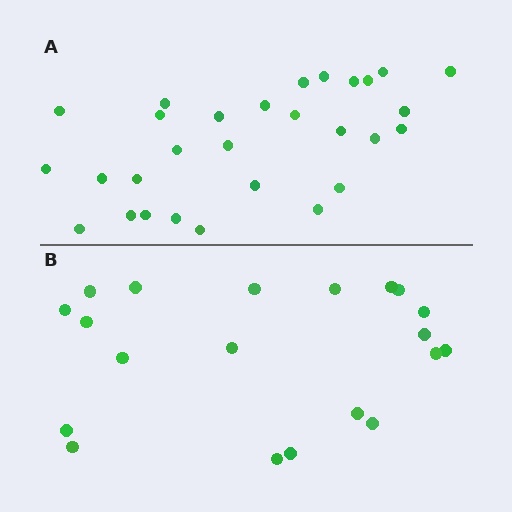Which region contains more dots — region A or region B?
Region A (the top region) has more dots.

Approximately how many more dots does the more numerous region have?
Region A has roughly 8 or so more dots than region B.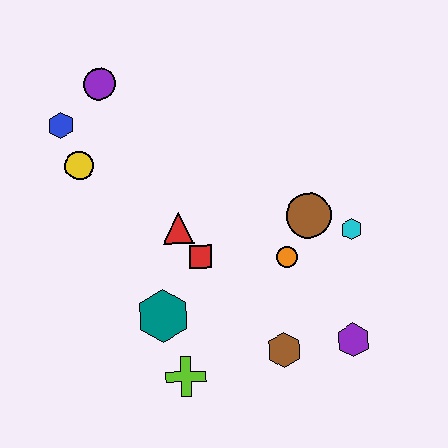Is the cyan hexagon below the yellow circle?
Yes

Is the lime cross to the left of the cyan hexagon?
Yes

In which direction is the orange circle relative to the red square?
The orange circle is to the right of the red square.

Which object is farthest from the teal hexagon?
The purple circle is farthest from the teal hexagon.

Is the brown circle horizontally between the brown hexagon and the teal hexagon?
No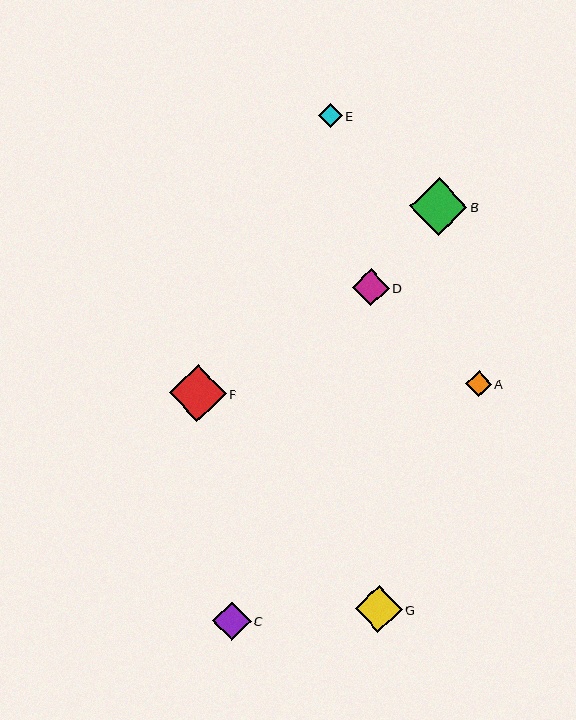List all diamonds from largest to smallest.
From largest to smallest: B, F, G, C, D, A, E.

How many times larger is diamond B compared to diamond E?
Diamond B is approximately 2.4 times the size of diamond E.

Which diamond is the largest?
Diamond B is the largest with a size of approximately 57 pixels.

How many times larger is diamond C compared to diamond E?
Diamond C is approximately 1.6 times the size of diamond E.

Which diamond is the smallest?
Diamond E is the smallest with a size of approximately 23 pixels.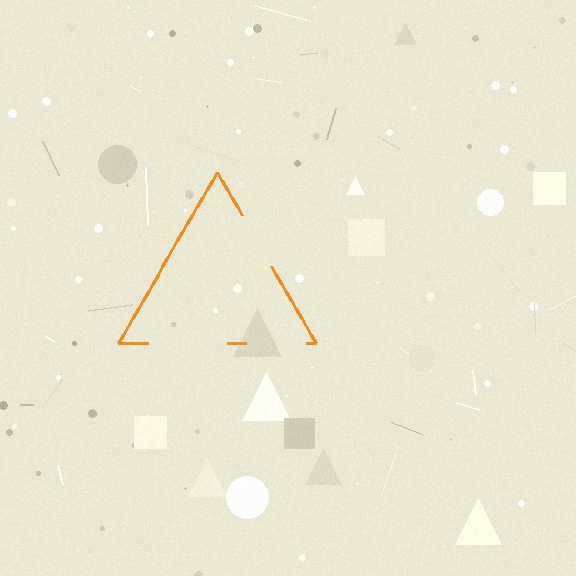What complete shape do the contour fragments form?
The contour fragments form a triangle.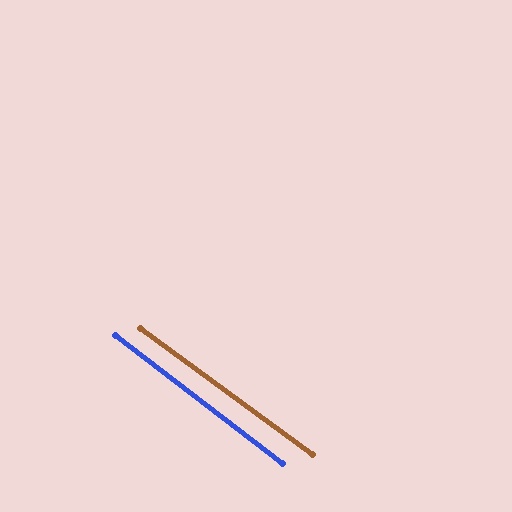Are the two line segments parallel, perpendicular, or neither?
Parallel — their directions differ by only 1.1°.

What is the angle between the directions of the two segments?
Approximately 1 degree.